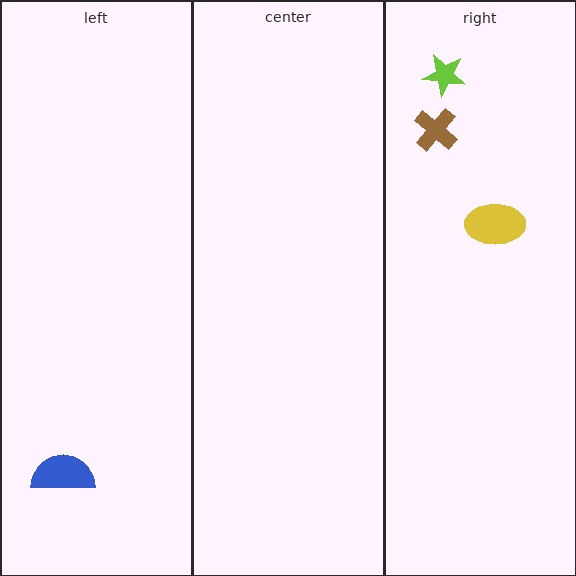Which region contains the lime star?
The right region.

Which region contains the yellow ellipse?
The right region.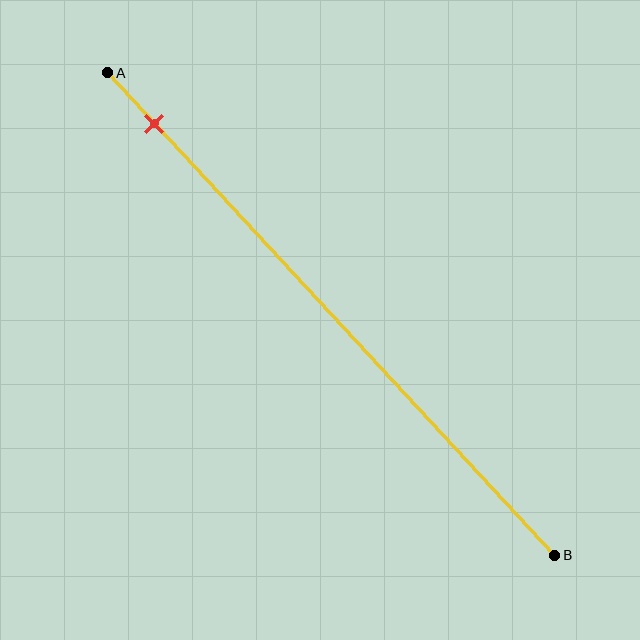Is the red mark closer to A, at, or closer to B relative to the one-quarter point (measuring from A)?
The red mark is closer to point A than the one-quarter point of segment AB.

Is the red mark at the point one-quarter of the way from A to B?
No, the mark is at about 10% from A, not at the 25% one-quarter point.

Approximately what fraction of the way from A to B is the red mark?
The red mark is approximately 10% of the way from A to B.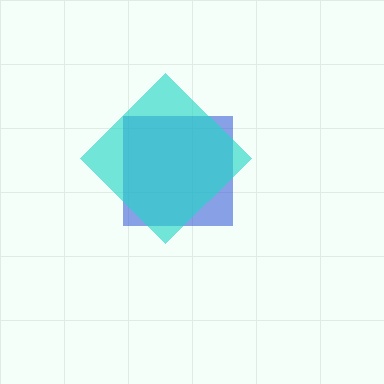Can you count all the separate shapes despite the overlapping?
Yes, there are 2 separate shapes.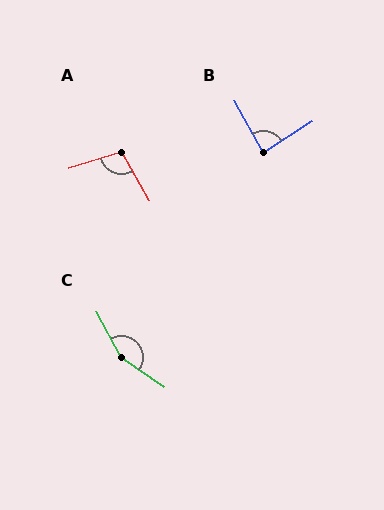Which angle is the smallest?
B, at approximately 86 degrees.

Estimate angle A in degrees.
Approximately 103 degrees.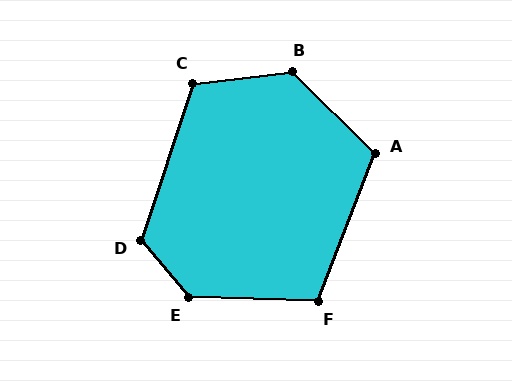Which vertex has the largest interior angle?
E, at approximately 131 degrees.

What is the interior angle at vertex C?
Approximately 115 degrees (obtuse).